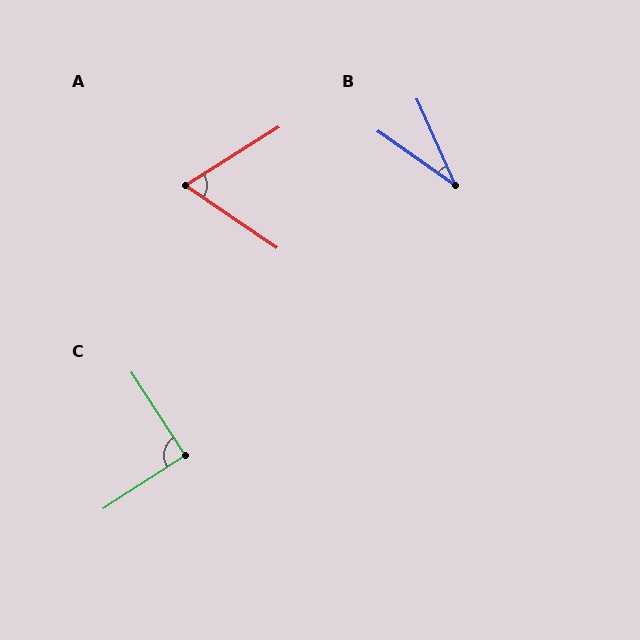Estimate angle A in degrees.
Approximately 66 degrees.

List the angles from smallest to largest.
B (31°), A (66°), C (90°).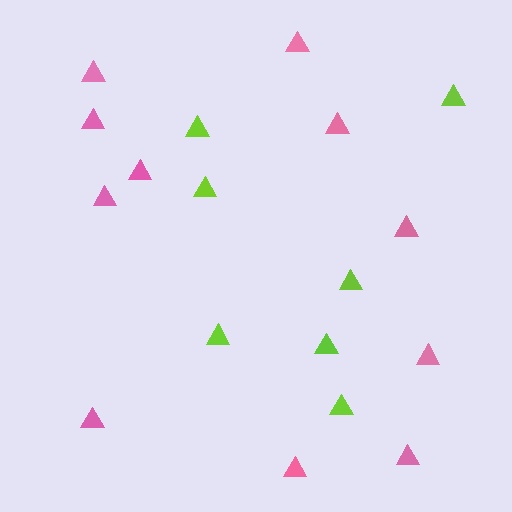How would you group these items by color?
There are 2 groups: one group of lime triangles (7) and one group of pink triangles (11).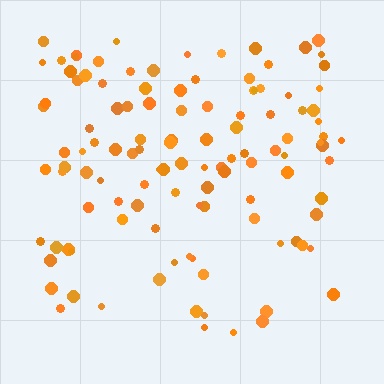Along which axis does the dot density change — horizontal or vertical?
Vertical.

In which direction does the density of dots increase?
From bottom to top, with the top side densest.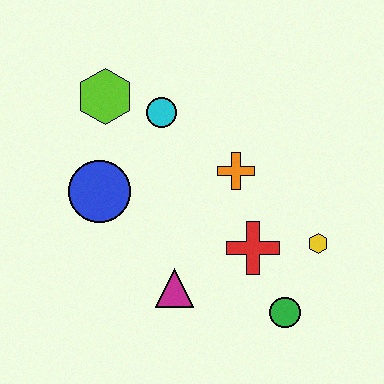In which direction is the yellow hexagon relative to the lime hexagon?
The yellow hexagon is to the right of the lime hexagon.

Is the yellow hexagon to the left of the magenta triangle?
No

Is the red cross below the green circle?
No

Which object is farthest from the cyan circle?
The green circle is farthest from the cyan circle.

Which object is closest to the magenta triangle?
The red cross is closest to the magenta triangle.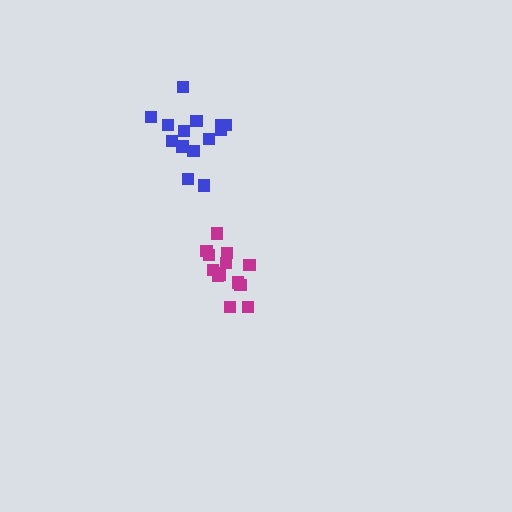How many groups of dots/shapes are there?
There are 2 groups.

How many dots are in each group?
Group 1: 14 dots, Group 2: 14 dots (28 total).